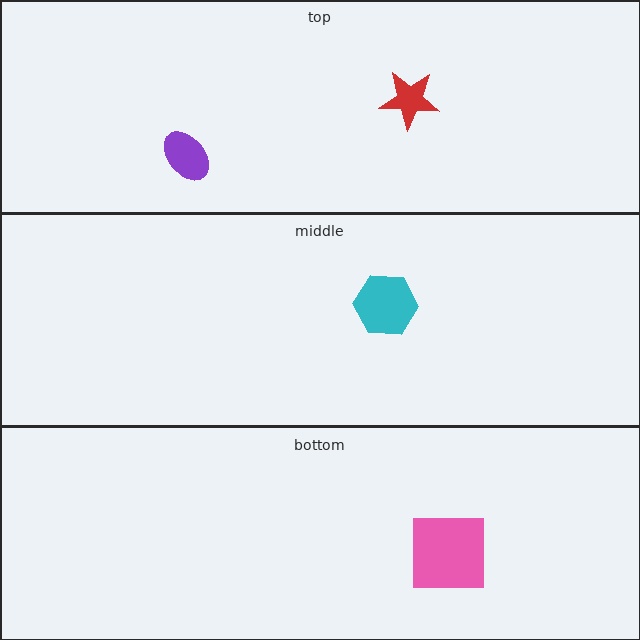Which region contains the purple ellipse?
The top region.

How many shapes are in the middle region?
1.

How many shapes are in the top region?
2.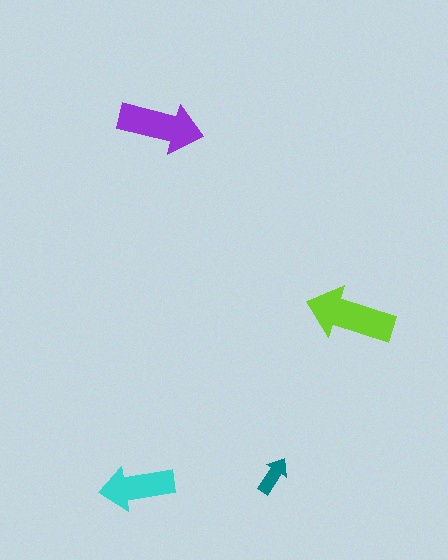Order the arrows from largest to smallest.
the lime one, the purple one, the cyan one, the teal one.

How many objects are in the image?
There are 4 objects in the image.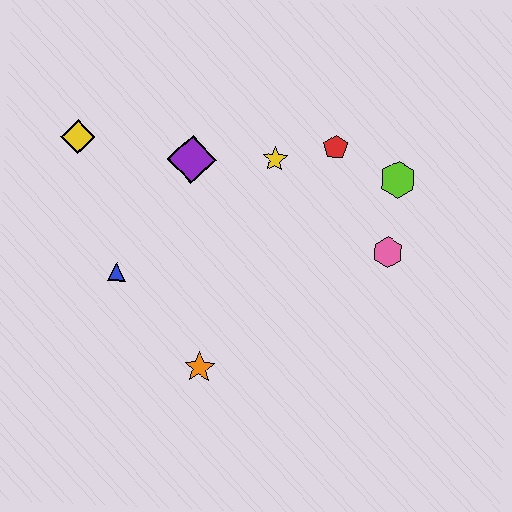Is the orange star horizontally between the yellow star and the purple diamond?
Yes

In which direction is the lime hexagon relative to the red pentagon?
The lime hexagon is to the right of the red pentagon.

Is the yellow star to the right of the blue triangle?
Yes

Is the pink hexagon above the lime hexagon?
No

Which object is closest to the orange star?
The blue triangle is closest to the orange star.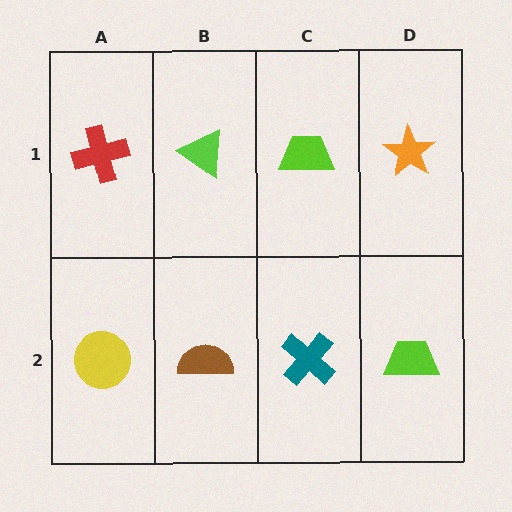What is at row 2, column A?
A yellow circle.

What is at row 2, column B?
A brown semicircle.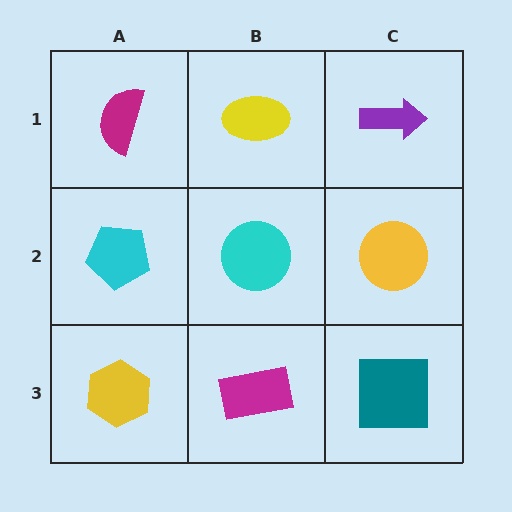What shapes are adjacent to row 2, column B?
A yellow ellipse (row 1, column B), a magenta rectangle (row 3, column B), a cyan pentagon (row 2, column A), a yellow circle (row 2, column C).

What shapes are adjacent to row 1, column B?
A cyan circle (row 2, column B), a magenta semicircle (row 1, column A), a purple arrow (row 1, column C).